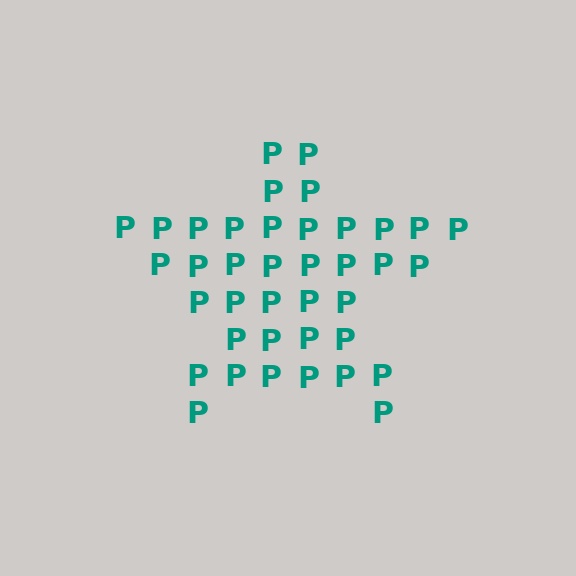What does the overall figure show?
The overall figure shows a star.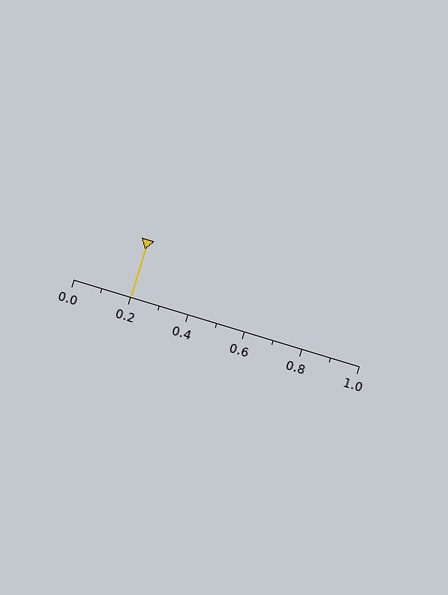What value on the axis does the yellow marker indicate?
The marker indicates approximately 0.2.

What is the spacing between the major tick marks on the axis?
The major ticks are spaced 0.2 apart.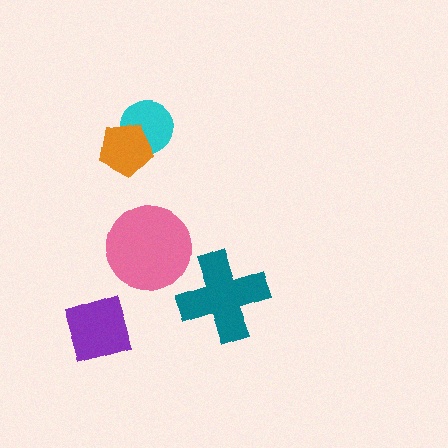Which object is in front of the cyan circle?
The orange pentagon is in front of the cyan circle.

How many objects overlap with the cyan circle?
1 object overlaps with the cyan circle.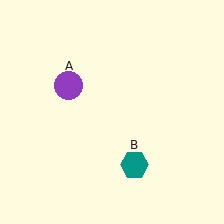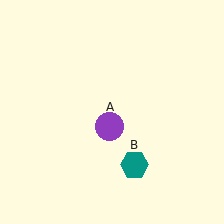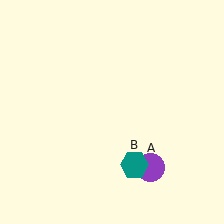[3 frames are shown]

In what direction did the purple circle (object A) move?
The purple circle (object A) moved down and to the right.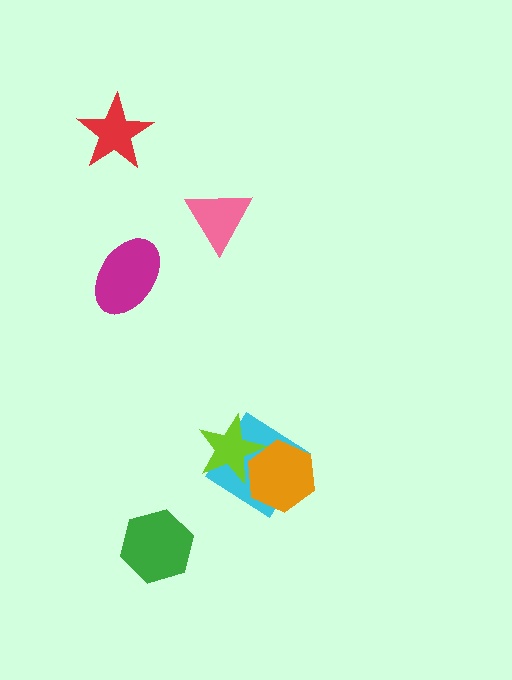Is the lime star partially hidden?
Yes, it is partially covered by another shape.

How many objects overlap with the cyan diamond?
2 objects overlap with the cyan diamond.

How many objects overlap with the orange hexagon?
2 objects overlap with the orange hexagon.